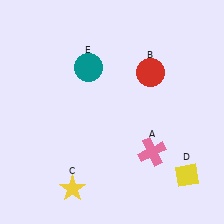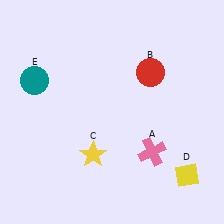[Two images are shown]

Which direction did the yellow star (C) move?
The yellow star (C) moved up.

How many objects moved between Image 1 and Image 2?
2 objects moved between the two images.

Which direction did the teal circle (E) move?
The teal circle (E) moved left.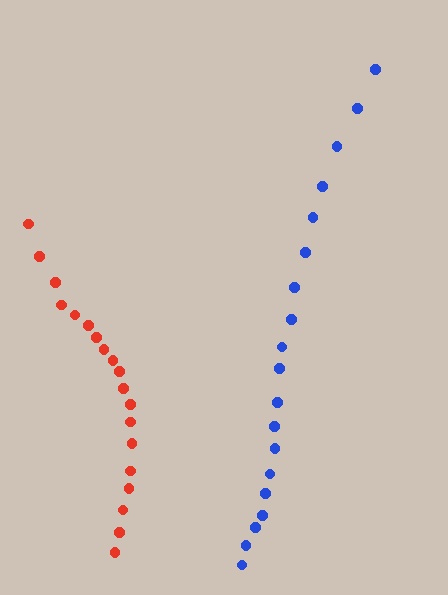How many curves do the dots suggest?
There are 2 distinct paths.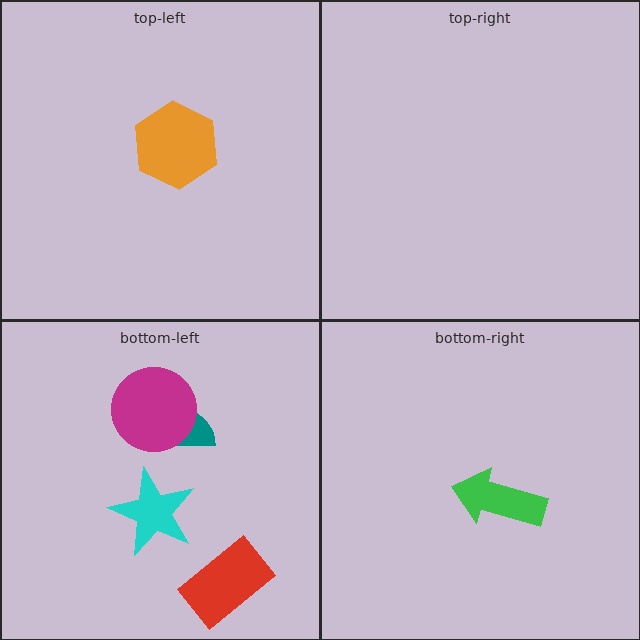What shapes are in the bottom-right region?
The green arrow.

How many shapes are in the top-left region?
1.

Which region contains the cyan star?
The bottom-left region.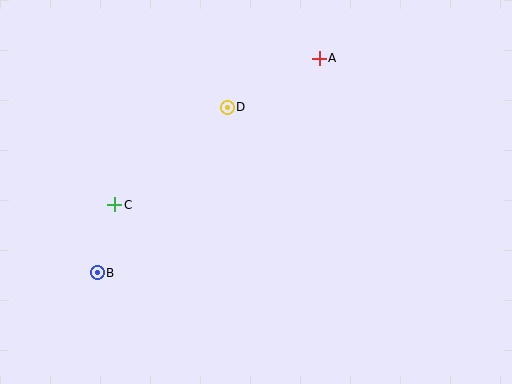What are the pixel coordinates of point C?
Point C is at (115, 205).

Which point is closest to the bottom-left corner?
Point B is closest to the bottom-left corner.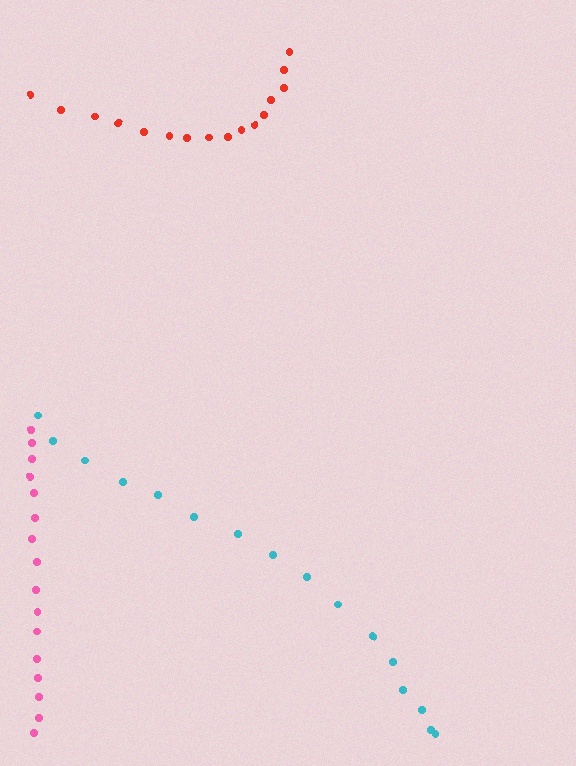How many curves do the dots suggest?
There are 3 distinct paths.